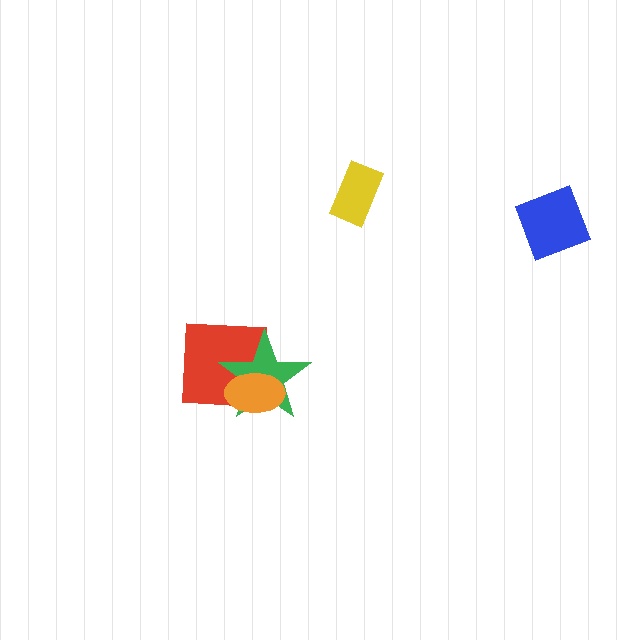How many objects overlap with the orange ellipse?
2 objects overlap with the orange ellipse.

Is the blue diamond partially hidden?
No, no other shape covers it.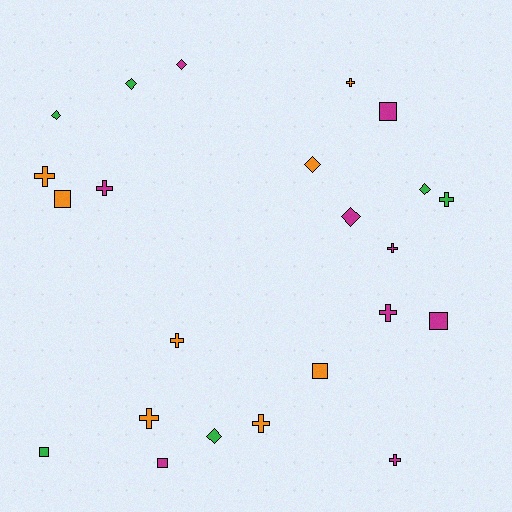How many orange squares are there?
There are 2 orange squares.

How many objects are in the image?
There are 23 objects.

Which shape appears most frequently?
Cross, with 10 objects.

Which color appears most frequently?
Magenta, with 9 objects.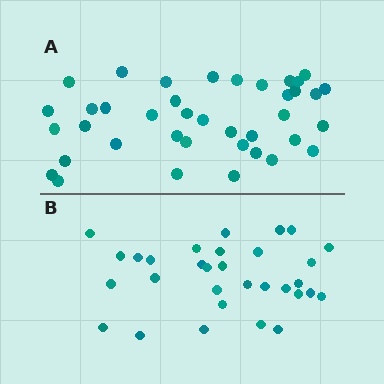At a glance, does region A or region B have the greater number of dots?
Region A (the top region) has more dots.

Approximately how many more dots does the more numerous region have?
Region A has roughly 8 or so more dots than region B.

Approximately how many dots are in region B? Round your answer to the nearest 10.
About 30 dots. (The exact count is 31, which rounds to 30.)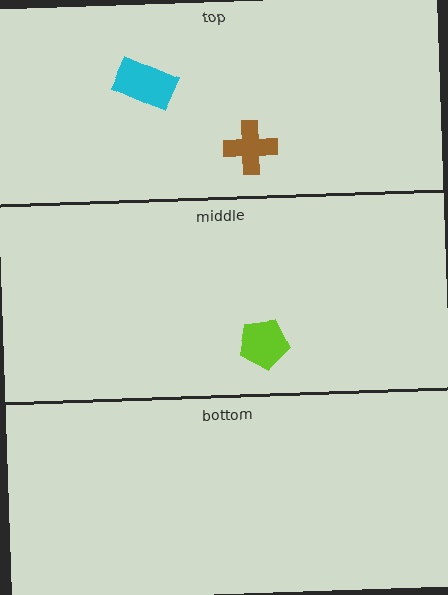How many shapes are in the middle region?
1.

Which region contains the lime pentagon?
The middle region.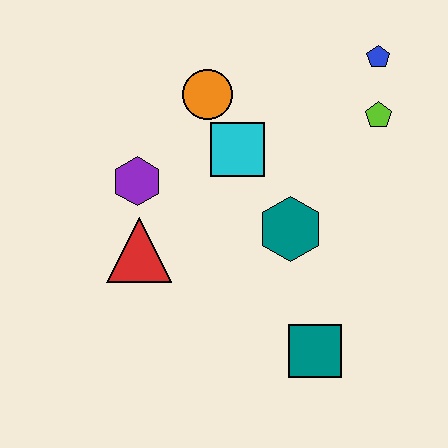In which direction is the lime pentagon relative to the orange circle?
The lime pentagon is to the right of the orange circle.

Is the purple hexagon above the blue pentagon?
No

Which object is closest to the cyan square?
The orange circle is closest to the cyan square.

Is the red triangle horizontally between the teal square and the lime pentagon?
No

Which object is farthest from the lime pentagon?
The red triangle is farthest from the lime pentagon.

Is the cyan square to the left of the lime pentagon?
Yes